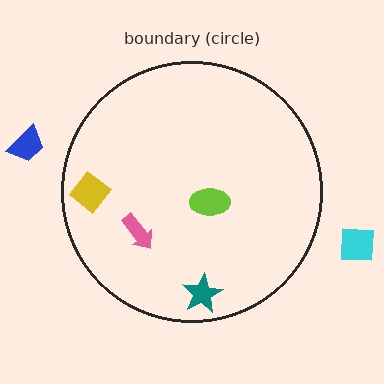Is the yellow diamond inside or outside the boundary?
Inside.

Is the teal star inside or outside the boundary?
Inside.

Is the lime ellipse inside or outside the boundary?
Inside.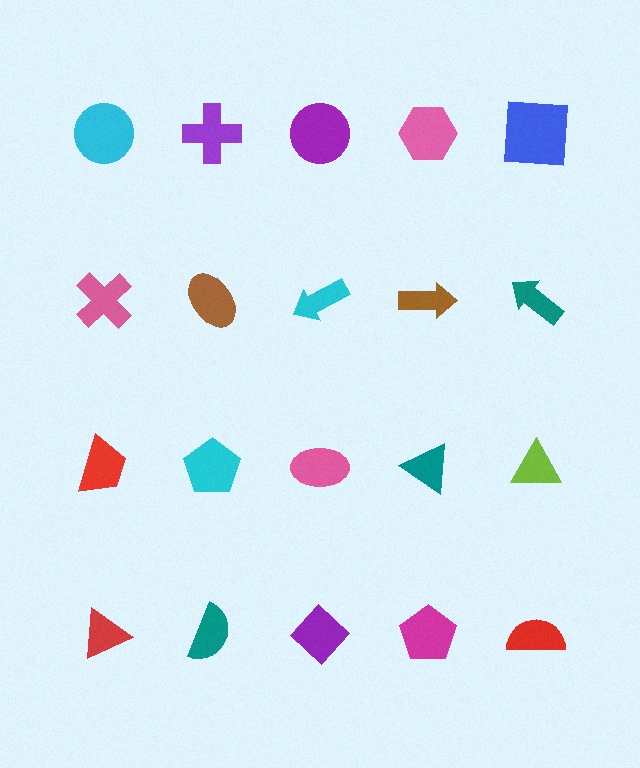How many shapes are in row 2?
5 shapes.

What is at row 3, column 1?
A red trapezoid.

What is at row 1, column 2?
A purple cross.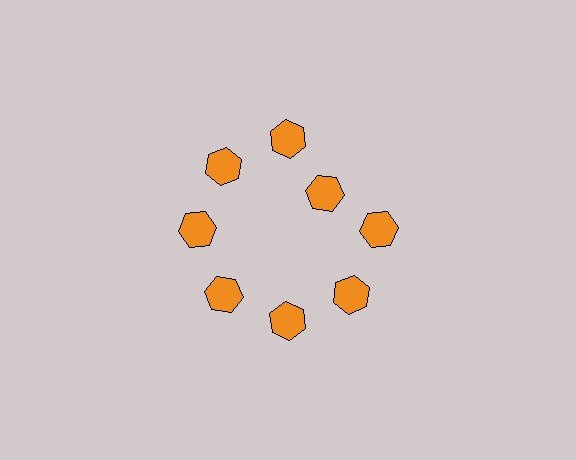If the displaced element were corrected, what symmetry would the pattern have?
It would have 8-fold rotational symmetry — the pattern would map onto itself every 45 degrees.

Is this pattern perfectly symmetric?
No. The 8 orange hexagons are arranged in a ring, but one element near the 2 o'clock position is pulled inward toward the center, breaking the 8-fold rotational symmetry.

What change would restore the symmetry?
The symmetry would be restored by moving it outward, back onto the ring so that all 8 hexagons sit at equal angles and equal distance from the center.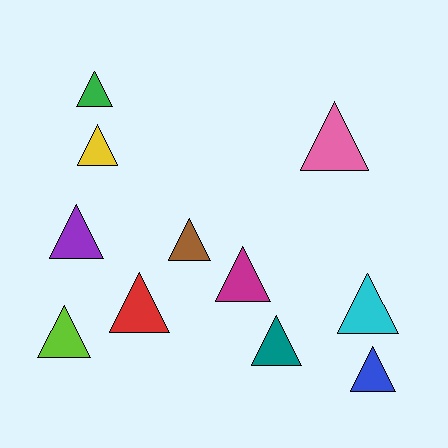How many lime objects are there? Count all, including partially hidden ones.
There is 1 lime object.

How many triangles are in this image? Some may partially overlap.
There are 11 triangles.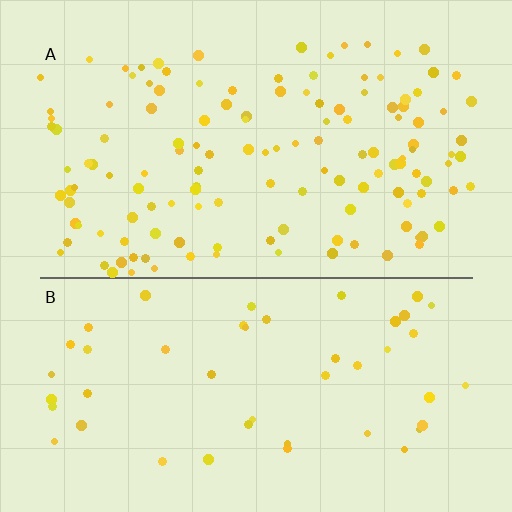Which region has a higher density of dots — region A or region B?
A (the top).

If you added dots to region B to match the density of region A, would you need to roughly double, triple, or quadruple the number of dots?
Approximately triple.